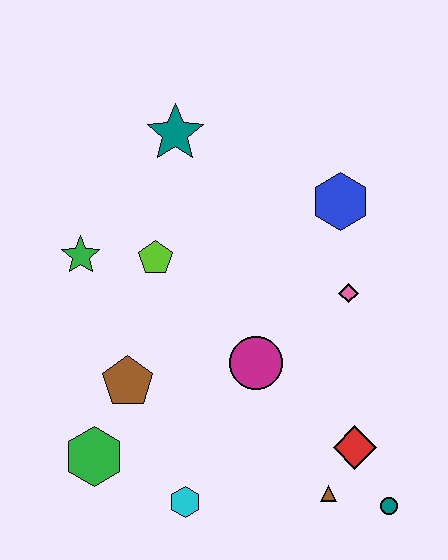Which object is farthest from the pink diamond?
The green hexagon is farthest from the pink diamond.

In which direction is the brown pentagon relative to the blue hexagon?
The brown pentagon is to the left of the blue hexagon.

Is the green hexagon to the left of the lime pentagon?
Yes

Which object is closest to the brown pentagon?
The green hexagon is closest to the brown pentagon.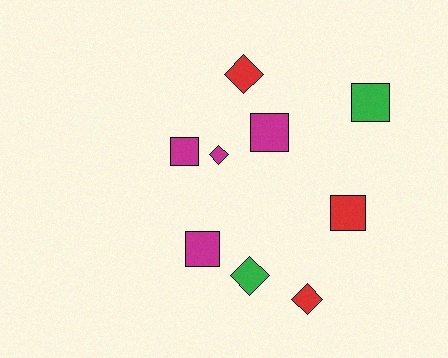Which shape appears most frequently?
Square, with 5 objects.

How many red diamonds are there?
There are 2 red diamonds.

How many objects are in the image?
There are 9 objects.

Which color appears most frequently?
Magenta, with 4 objects.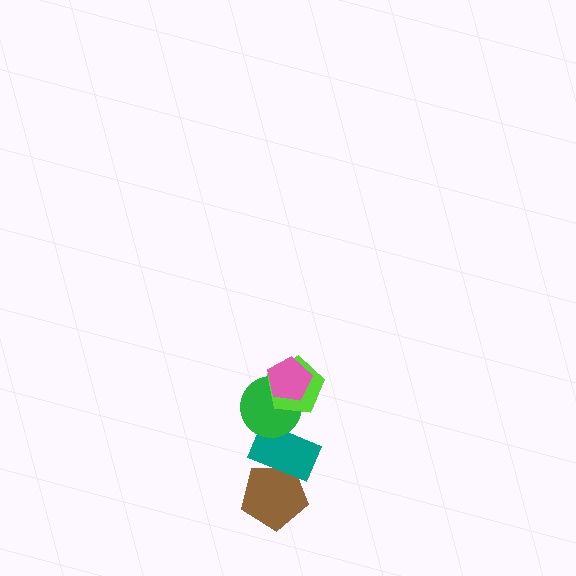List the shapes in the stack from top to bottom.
From top to bottom: the pink pentagon, the lime pentagon, the green circle, the teal rectangle, the brown pentagon.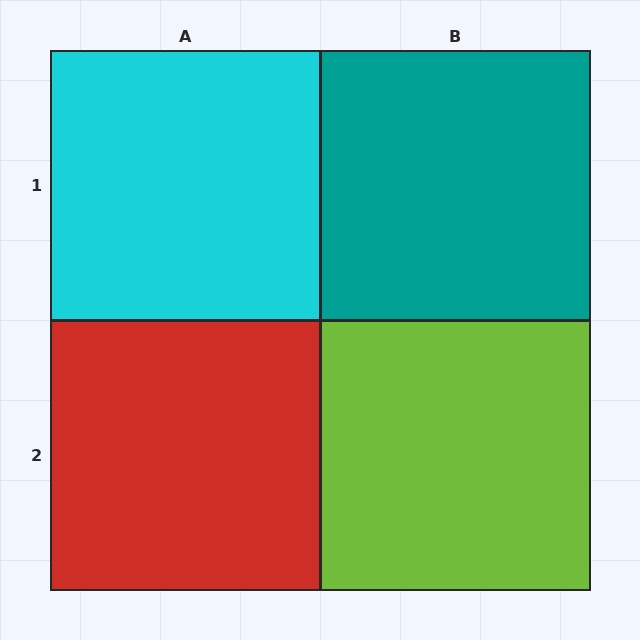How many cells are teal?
1 cell is teal.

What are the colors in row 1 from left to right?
Cyan, teal.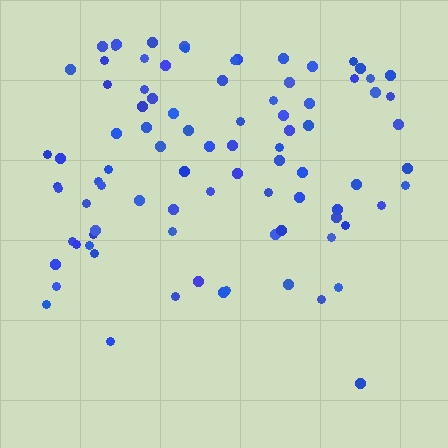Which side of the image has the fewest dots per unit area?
The bottom.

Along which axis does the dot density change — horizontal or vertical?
Vertical.